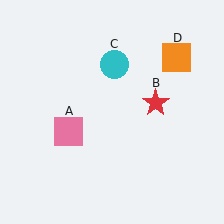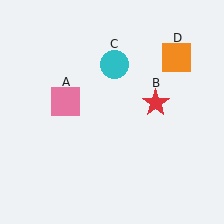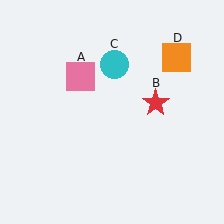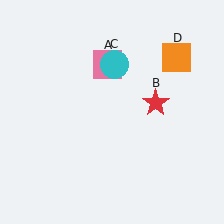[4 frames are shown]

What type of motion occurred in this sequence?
The pink square (object A) rotated clockwise around the center of the scene.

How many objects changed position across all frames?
1 object changed position: pink square (object A).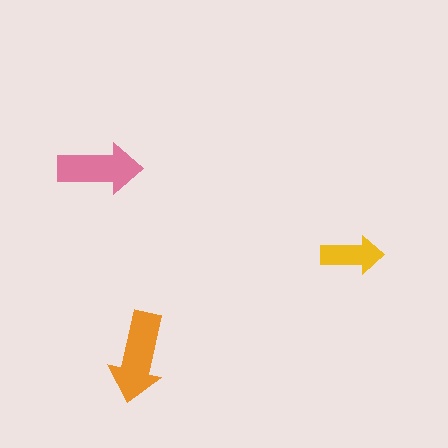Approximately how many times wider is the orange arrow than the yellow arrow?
About 1.5 times wider.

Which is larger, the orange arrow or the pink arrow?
The orange one.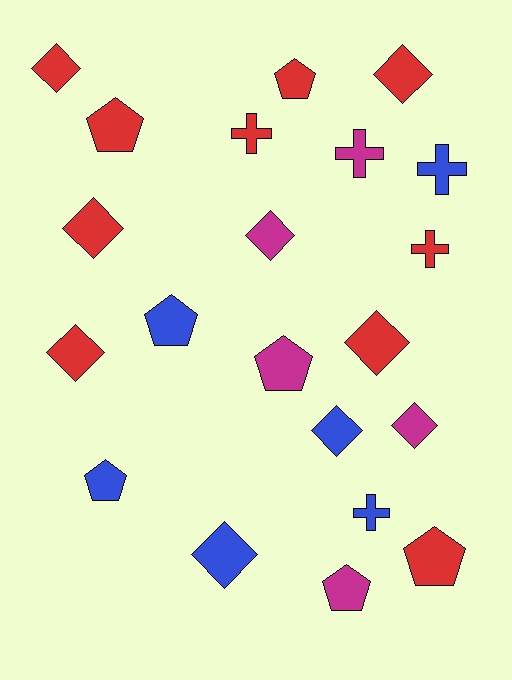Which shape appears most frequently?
Diamond, with 9 objects.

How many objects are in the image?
There are 21 objects.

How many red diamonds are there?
There are 5 red diamonds.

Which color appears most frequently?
Red, with 10 objects.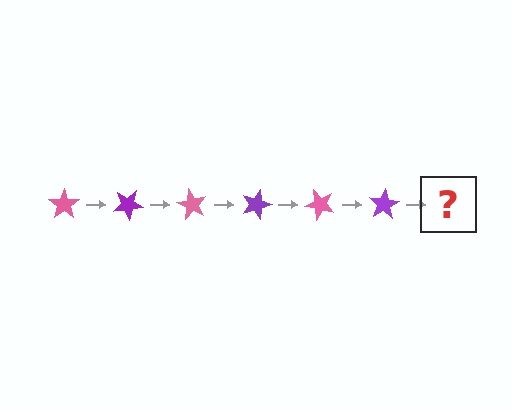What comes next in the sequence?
The next element should be a pink star, rotated 180 degrees from the start.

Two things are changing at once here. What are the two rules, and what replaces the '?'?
The two rules are that it rotates 30 degrees each step and the color cycles through pink and purple. The '?' should be a pink star, rotated 180 degrees from the start.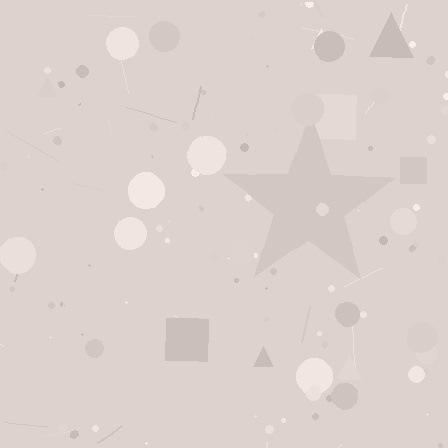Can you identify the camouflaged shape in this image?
The camouflaged shape is a star.